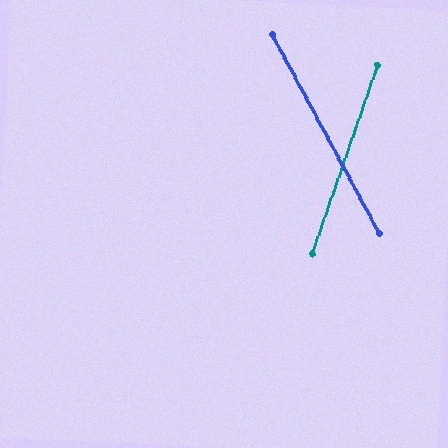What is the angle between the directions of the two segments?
Approximately 48 degrees.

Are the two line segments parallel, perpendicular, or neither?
Neither parallel nor perpendicular — they differ by about 48°.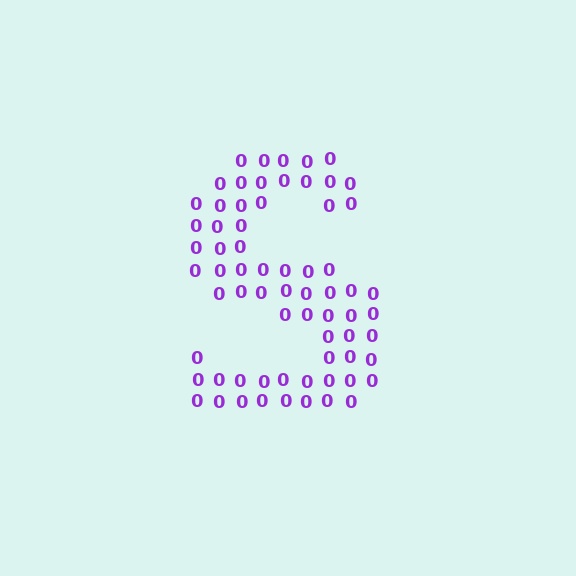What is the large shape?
The large shape is the letter S.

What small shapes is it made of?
It is made of small digit 0's.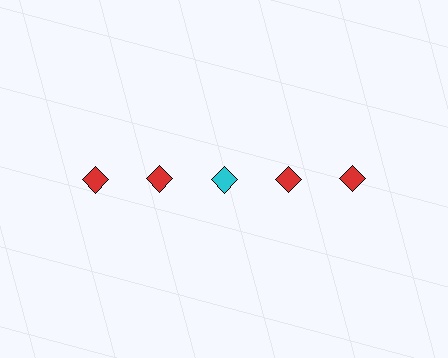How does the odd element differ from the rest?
It has a different color: cyan instead of red.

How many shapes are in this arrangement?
There are 5 shapes arranged in a grid pattern.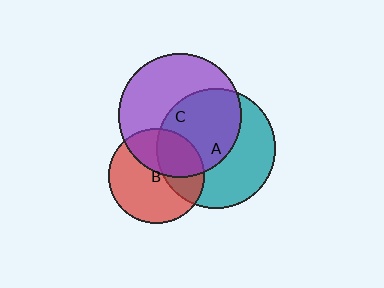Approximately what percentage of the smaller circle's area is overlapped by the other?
Approximately 50%.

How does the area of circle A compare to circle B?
Approximately 1.6 times.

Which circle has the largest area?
Circle C (purple).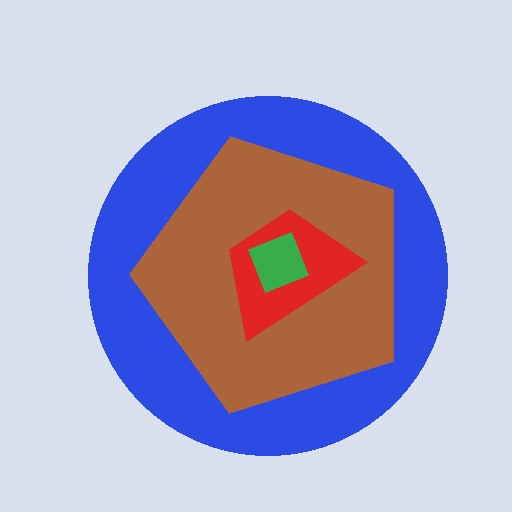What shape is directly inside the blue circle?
The brown pentagon.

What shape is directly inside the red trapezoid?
The green diamond.